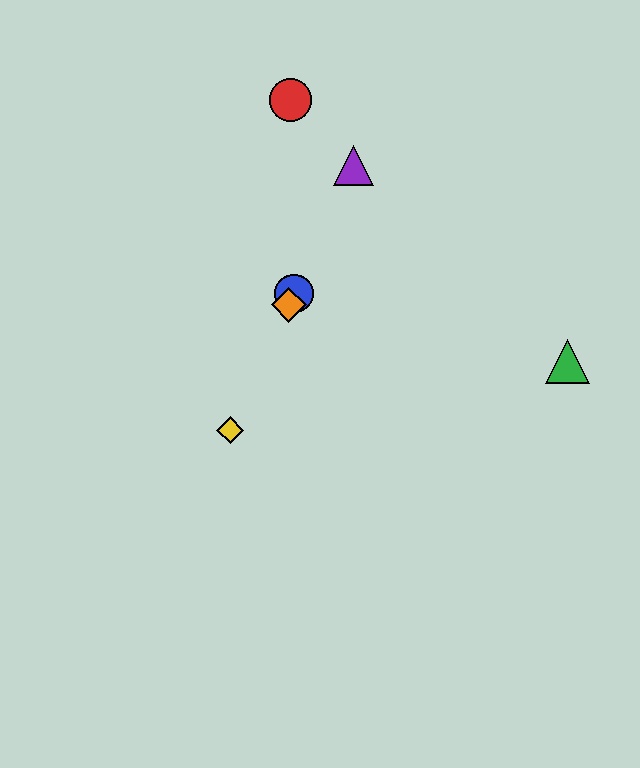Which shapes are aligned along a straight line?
The blue circle, the yellow diamond, the purple triangle, the orange diamond are aligned along a straight line.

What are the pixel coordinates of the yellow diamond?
The yellow diamond is at (230, 430).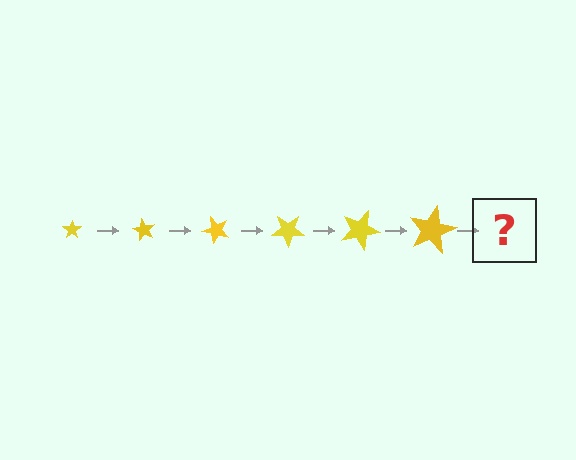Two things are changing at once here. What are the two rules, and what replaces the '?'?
The two rules are that the star grows larger each step and it rotates 60 degrees each step. The '?' should be a star, larger than the previous one and rotated 360 degrees from the start.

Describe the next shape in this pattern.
It should be a star, larger than the previous one and rotated 360 degrees from the start.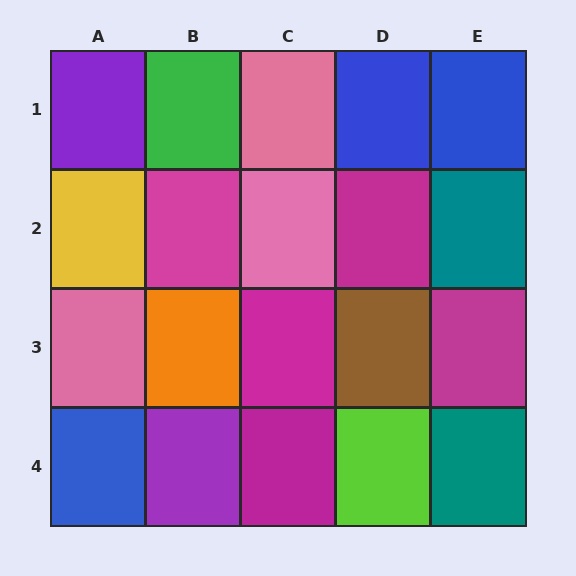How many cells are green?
1 cell is green.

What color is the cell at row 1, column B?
Green.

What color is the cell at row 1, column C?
Pink.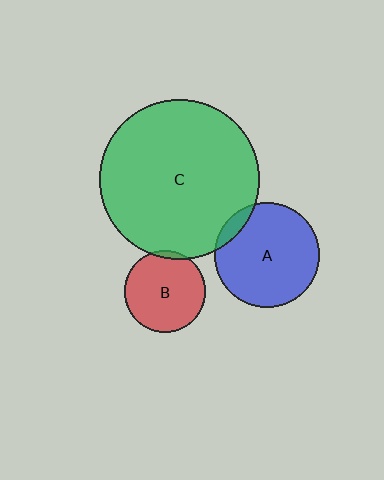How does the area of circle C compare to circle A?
Approximately 2.3 times.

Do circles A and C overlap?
Yes.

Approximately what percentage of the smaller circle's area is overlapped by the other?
Approximately 10%.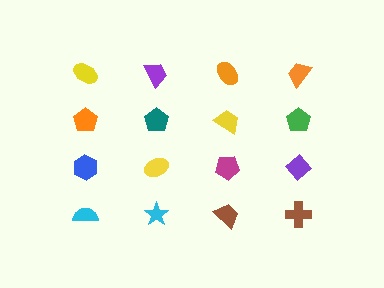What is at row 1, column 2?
A purple trapezoid.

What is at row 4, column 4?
A brown cross.